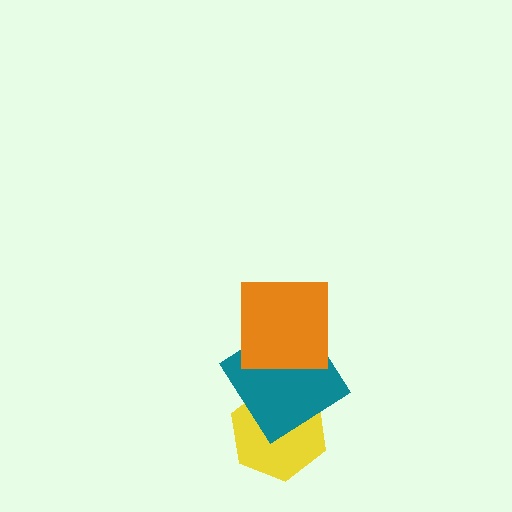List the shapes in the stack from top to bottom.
From top to bottom: the orange square, the teal diamond, the yellow hexagon.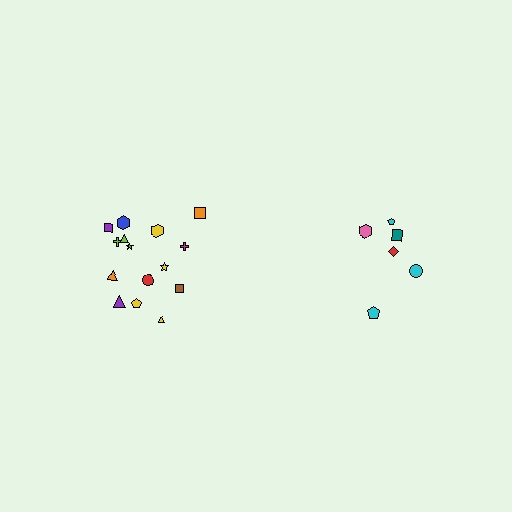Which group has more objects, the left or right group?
The left group.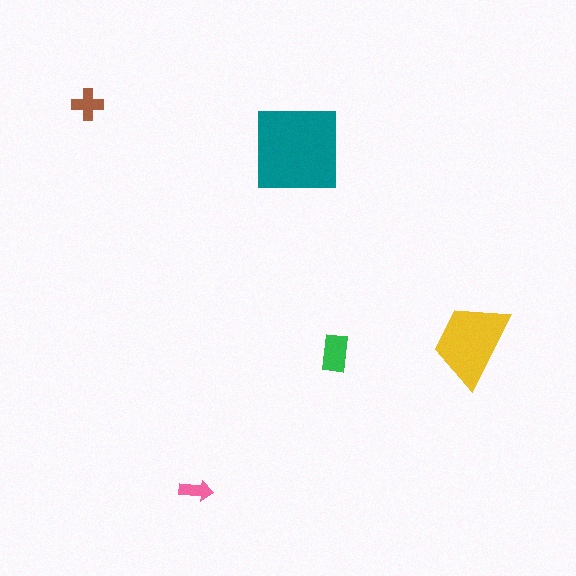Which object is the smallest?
The pink arrow.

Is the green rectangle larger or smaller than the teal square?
Smaller.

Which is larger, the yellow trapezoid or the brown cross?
The yellow trapezoid.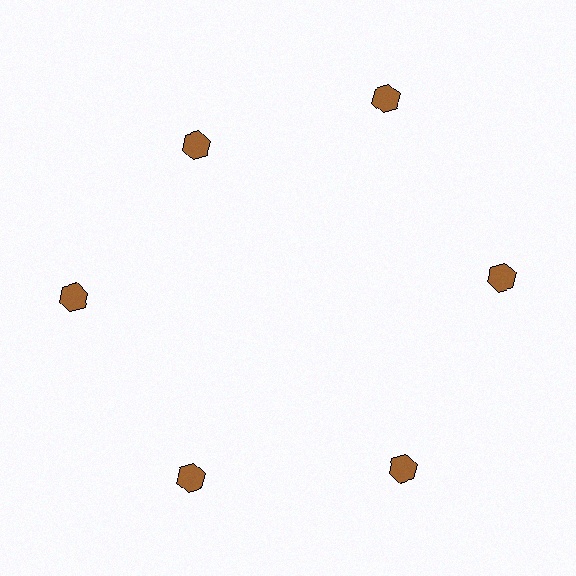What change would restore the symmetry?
The symmetry would be restored by moving it outward, back onto the ring so that all 6 hexagons sit at equal angles and equal distance from the center.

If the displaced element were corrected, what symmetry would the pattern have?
It would have 6-fold rotational symmetry — the pattern would map onto itself every 60 degrees.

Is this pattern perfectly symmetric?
No. The 6 brown hexagons are arranged in a ring, but one element near the 11 o'clock position is pulled inward toward the center, breaking the 6-fold rotational symmetry.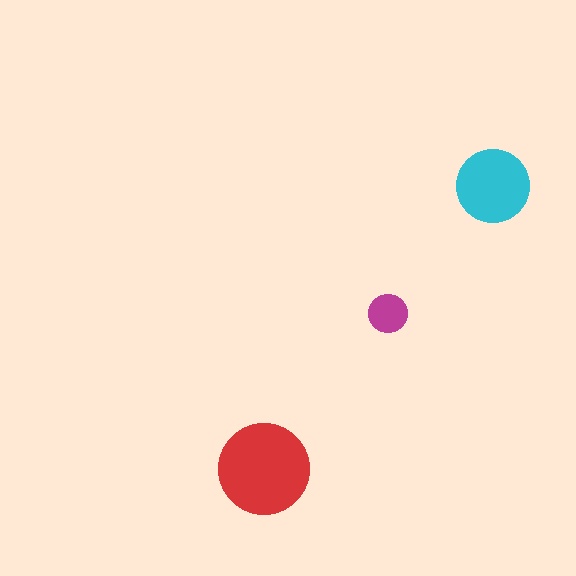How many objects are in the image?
There are 3 objects in the image.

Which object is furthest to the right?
The cyan circle is rightmost.